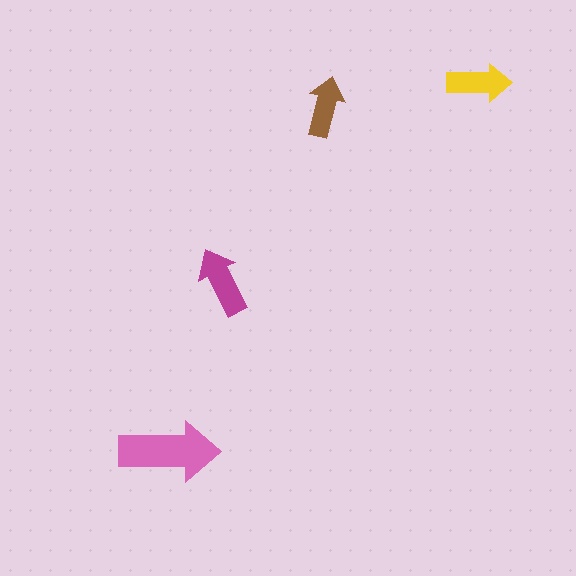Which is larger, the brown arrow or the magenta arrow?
The magenta one.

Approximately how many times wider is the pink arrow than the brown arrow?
About 1.5 times wider.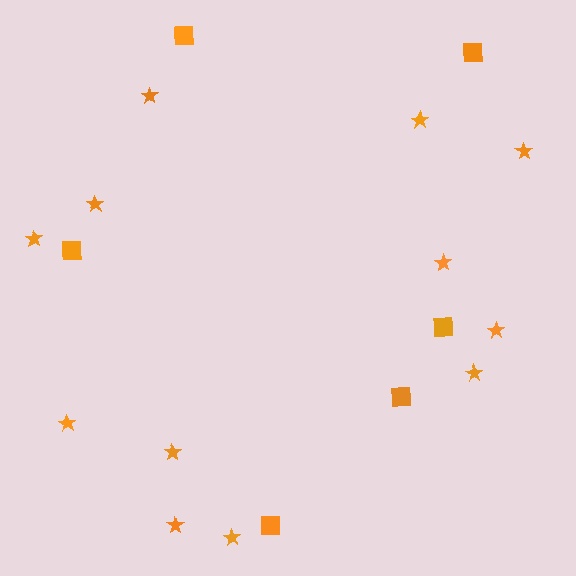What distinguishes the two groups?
There are 2 groups: one group of squares (6) and one group of stars (12).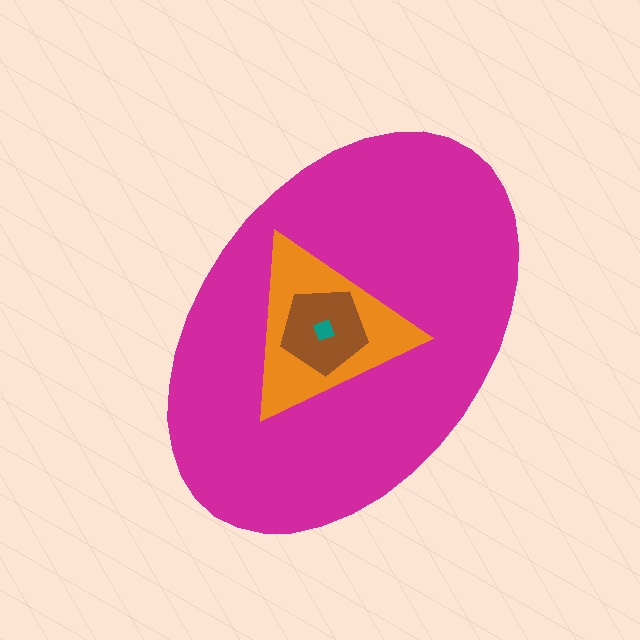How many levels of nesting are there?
4.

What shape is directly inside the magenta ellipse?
The orange triangle.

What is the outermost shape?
The magenta ellipse.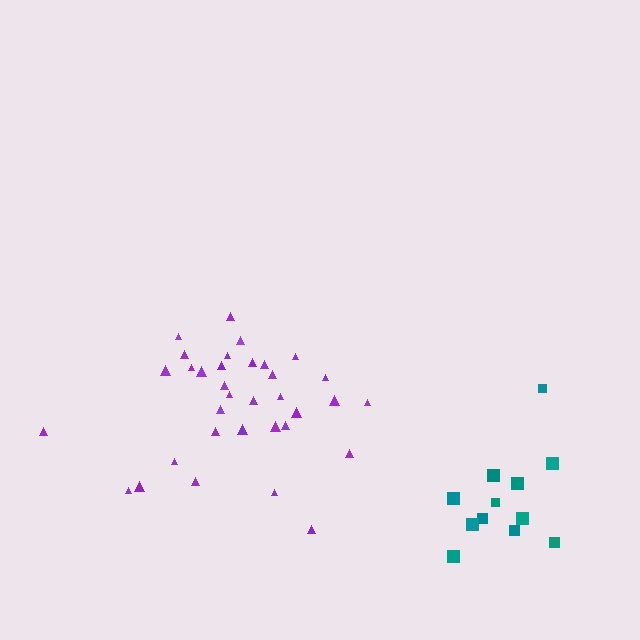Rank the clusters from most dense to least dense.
teal, purple.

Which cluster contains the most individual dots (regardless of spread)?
Purple (34).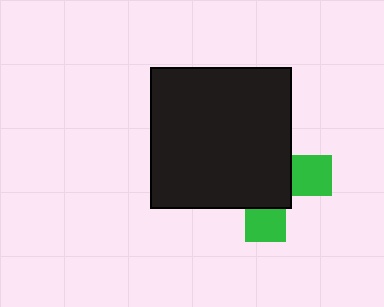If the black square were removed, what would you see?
You would see the complete green cross.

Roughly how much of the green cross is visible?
A small part of it is visible (roughly 32%).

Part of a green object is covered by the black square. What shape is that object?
It is a cross.